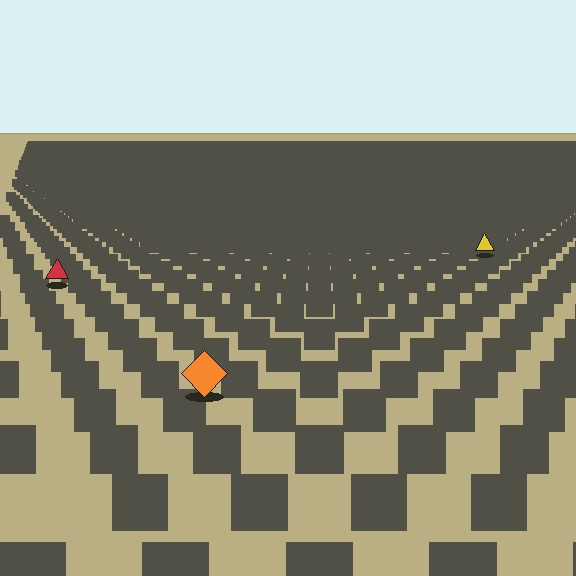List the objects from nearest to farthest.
From nearest to farthest: the orange diamond, the red triangle, the yellow triangle.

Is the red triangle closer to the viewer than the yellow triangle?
Yes. The red triangle is closer — you can tell from the texture gradient: the ground texture is coarser near it.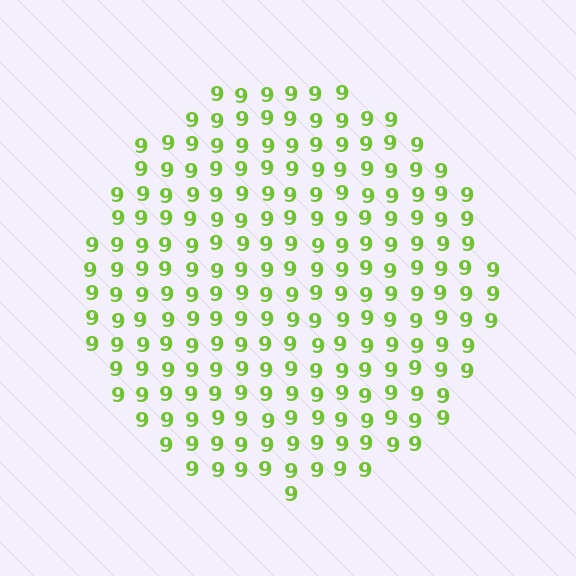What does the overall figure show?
The overall figure shows a circle.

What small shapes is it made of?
It is made of small digit 9's.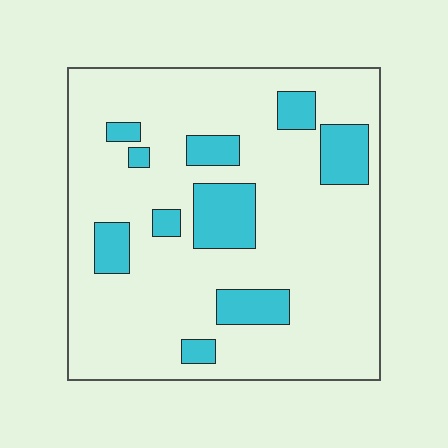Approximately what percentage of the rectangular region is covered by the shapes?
Approximately 20%.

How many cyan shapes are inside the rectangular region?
10.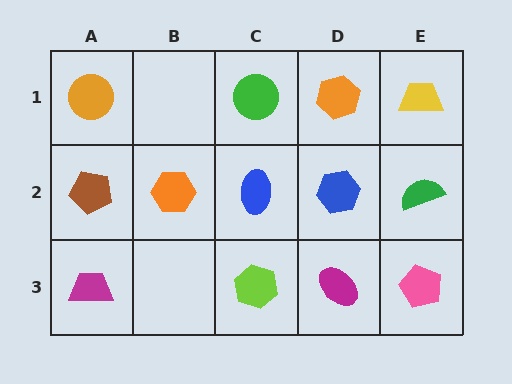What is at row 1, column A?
An orange circle.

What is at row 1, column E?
A yellow trapezoid.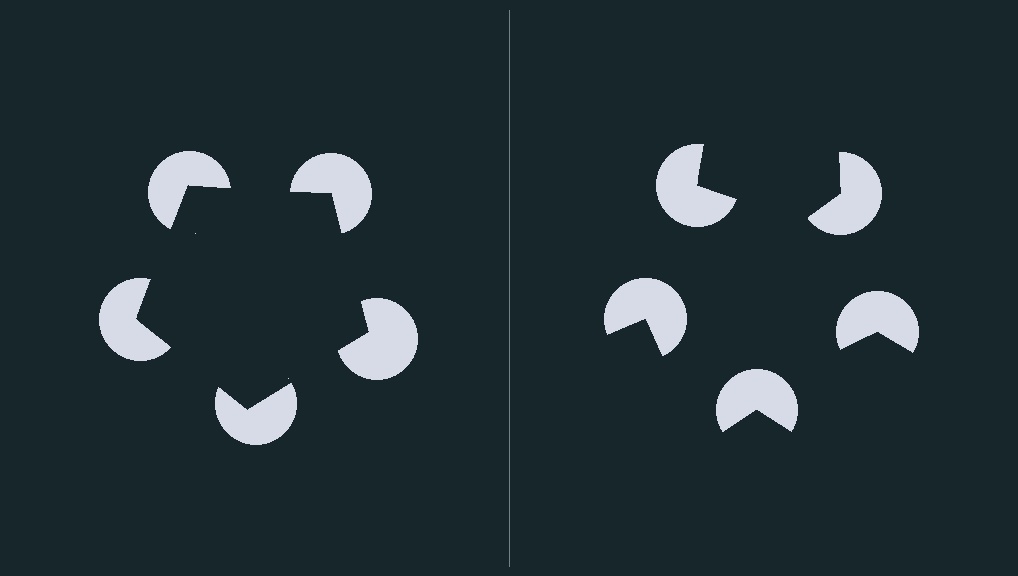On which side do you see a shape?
An illusory pentagon appears on the left side. On the right side the wedge cuts are rotated, so no coherent shape forms.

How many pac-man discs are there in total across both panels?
10 — 5 on each side.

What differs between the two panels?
The pac-man discs are positioned identically on both sides; only the wedge orientations differ. On the left they align to a pentagon; on the right they are misaligned.